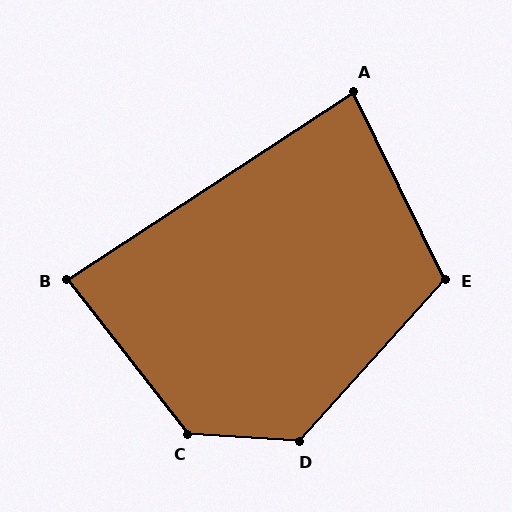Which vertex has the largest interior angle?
C, at approximately 132 degrees.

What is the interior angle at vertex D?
Approximately 128 degrees (obtuse).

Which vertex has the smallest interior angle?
A, at approximately 83 degrees.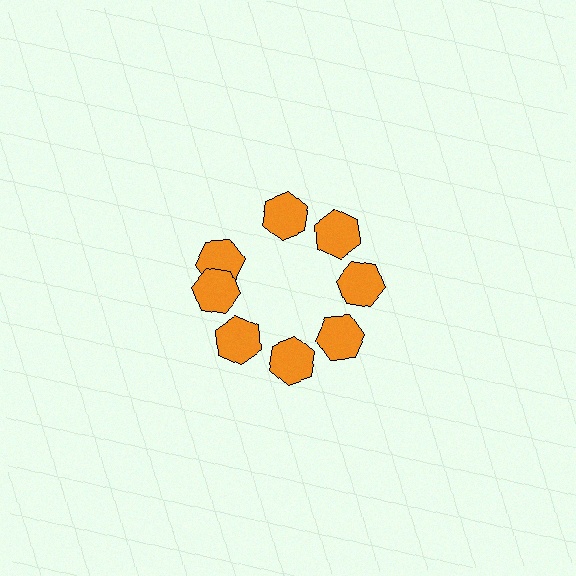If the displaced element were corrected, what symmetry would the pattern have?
It would have 8-fold rotational symmetry — the pattern would map onto itself every 45 degrees.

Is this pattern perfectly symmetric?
No. The 8 orange hexagons are arranged in a ring, but one element near the 10 o'clock position is rotated out of alignment along the ring, breaking the 8-fold rotational symmetry.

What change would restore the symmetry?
The symmetry would be restored by rotating it back into even spacing with its neighbors so that all 8 hexagons sit at equal angles and equal distance from the center.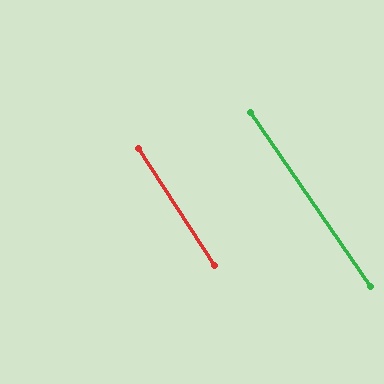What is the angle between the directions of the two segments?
Approximately 2 degrees.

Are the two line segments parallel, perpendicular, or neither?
Parallel — their directions differ by only 1.8°.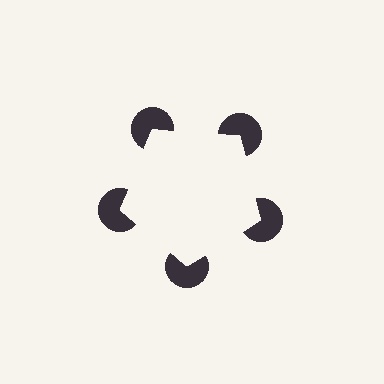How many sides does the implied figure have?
5 sides.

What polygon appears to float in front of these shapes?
An illusory pentagon — its edges are inferred from the aligned wedge cuts in the pac-man discs, not physically drawn.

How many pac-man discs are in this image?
There are 5 — one at each vertex of the illusory pentagon.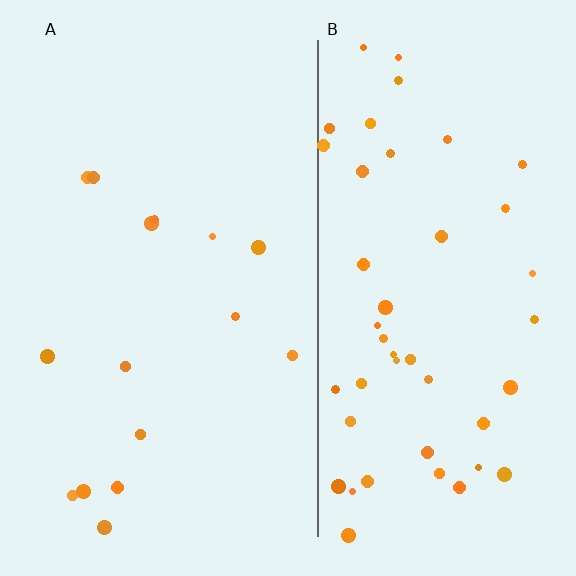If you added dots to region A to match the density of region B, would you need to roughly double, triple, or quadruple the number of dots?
Approximately triple.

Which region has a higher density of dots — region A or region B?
B (the right).